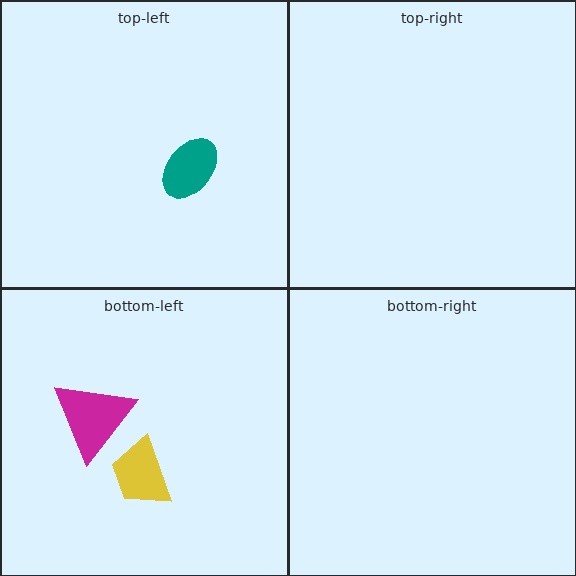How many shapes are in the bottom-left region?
2.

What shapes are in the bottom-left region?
The yellow trapezoid, the magenta triangle.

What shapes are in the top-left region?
The teal ellipse.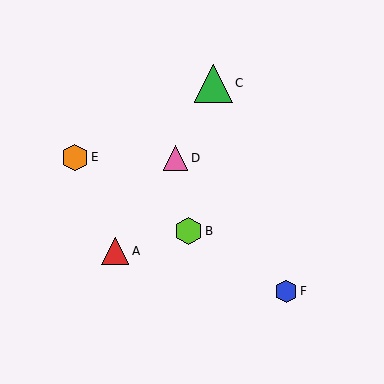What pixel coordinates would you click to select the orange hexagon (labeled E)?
Click at (75, 157) to select the orange hexagon E.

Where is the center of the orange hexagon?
The center of the orange hexagon is at (75, 157).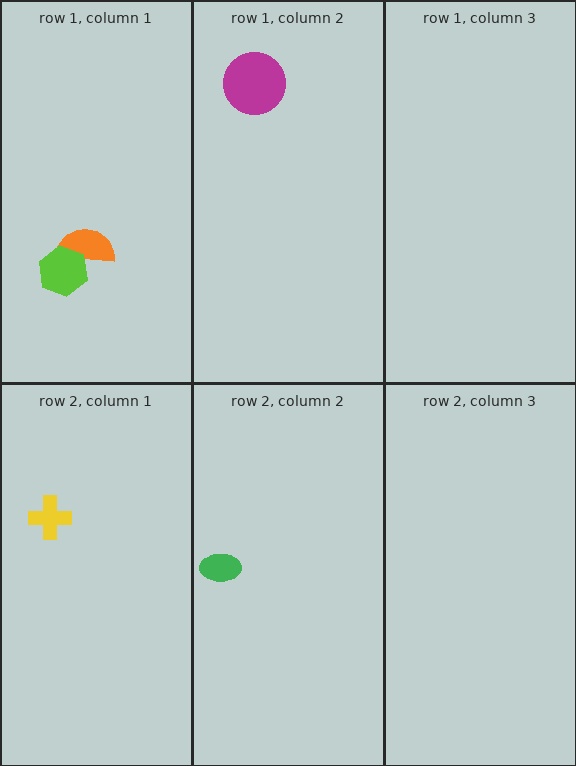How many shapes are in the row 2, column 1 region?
1.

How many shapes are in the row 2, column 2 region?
1.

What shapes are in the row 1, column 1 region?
The orange semicircle, the lime hexagon.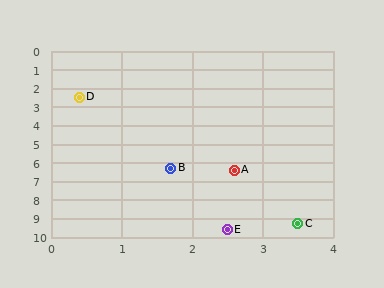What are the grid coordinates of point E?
Point E is at approximately (2.5, 9.6).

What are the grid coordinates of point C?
Point C is at approximately (3.5, 9.3).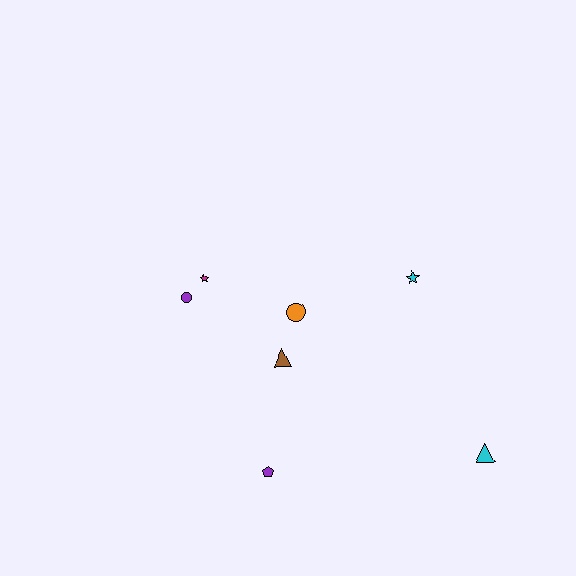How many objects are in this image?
There are 7 objects.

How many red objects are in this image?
There are no red objects.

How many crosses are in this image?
There are no crosses.